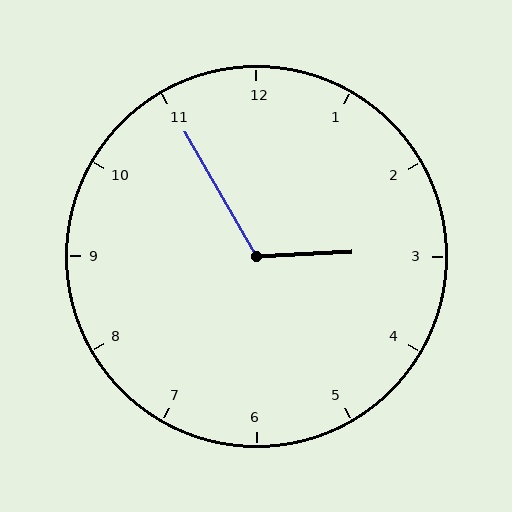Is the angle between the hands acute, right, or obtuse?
It is obtuse.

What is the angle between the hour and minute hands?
Approximately 118 degrees.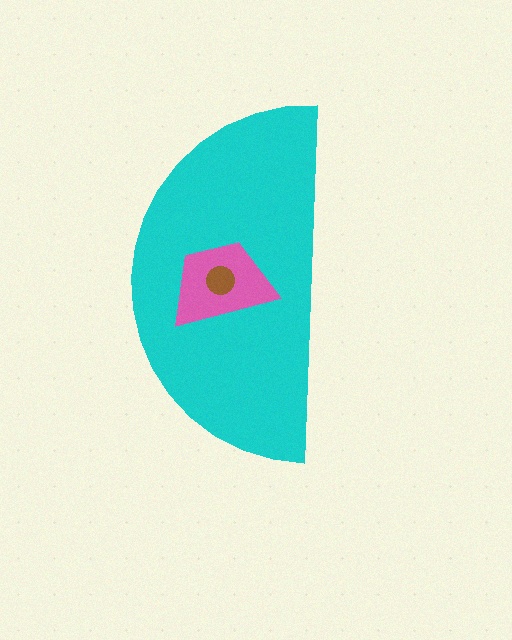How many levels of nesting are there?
3.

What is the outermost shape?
The cyan semicircle.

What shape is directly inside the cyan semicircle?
The pink trapezoid.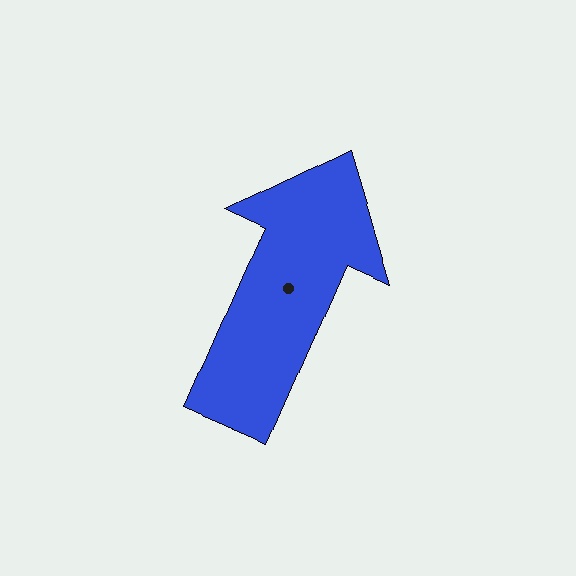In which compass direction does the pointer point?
Northeast.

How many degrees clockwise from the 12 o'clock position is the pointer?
Approximately 24 degrees.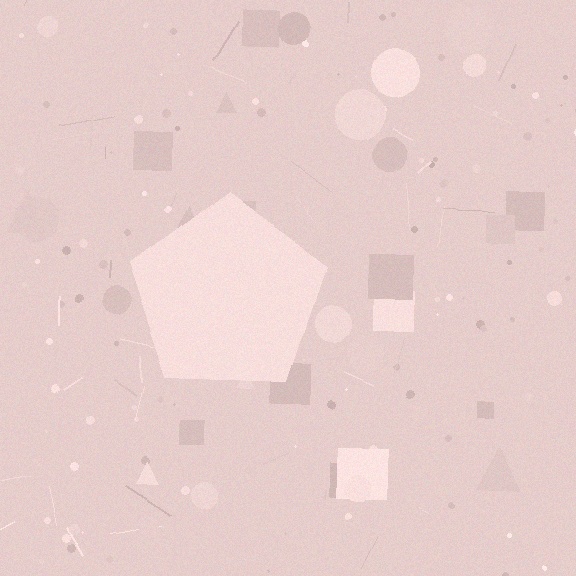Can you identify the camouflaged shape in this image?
The camouflaged shape is a pentagon.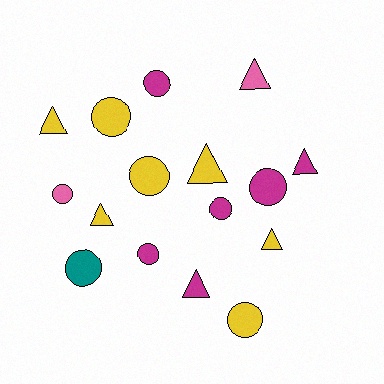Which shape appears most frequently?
Circle, with 9 objects.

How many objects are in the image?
There are 16 objects.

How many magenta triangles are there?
There are 2 magenta triangles.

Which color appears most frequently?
Yellow, with 7 objects.